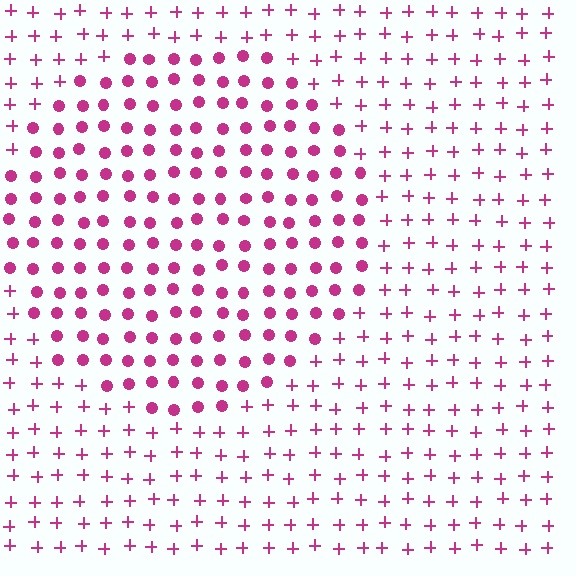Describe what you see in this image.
The image is filled with small magenta elements arranged in a uniform grid. A circle-shaped region contains circles, while the surrounding area contains plus signs. The boundary is defined purely by the change in element shape.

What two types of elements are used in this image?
The image uses circles inside the circle region and plus signs outside it.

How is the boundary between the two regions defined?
The boundary is defined by a change in element shape: circles inside vs. plus signs outside. All elements share the same color and spacing.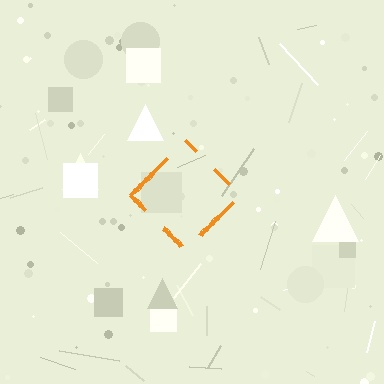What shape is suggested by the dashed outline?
The dashed outline suggests a diamond.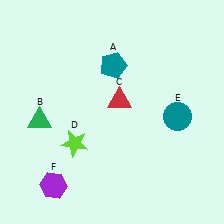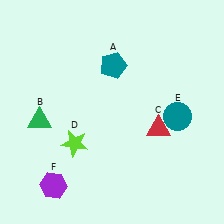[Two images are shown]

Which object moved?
The red triangle (C) moved right.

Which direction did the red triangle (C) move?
The red triangle (C) moved right.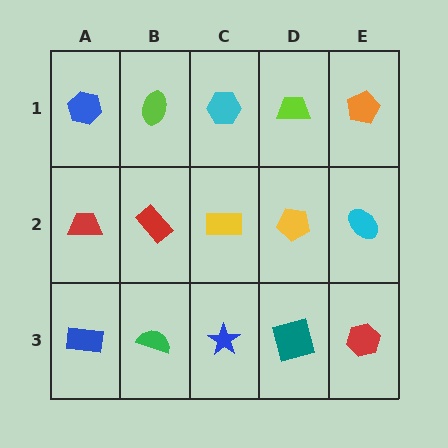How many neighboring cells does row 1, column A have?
2.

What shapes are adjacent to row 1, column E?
A cyan ellipse (row 2, column E), a lime trapezoid (row 1, column D).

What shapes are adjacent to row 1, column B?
A red rectangle (row 2, column B), a blue hexagon (row 1, column A), a cyan hexagon (row 1, column C).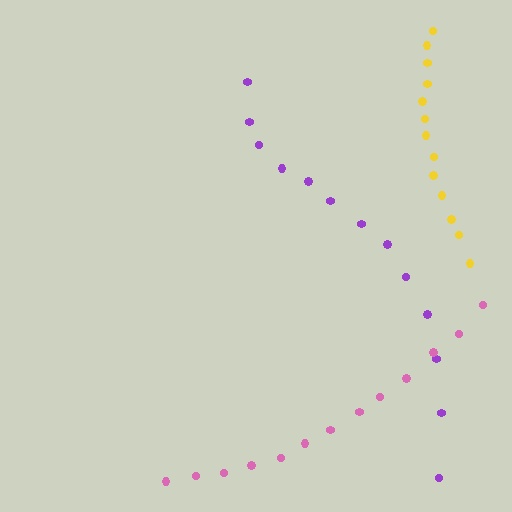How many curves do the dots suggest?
There are 3 distinct paths.